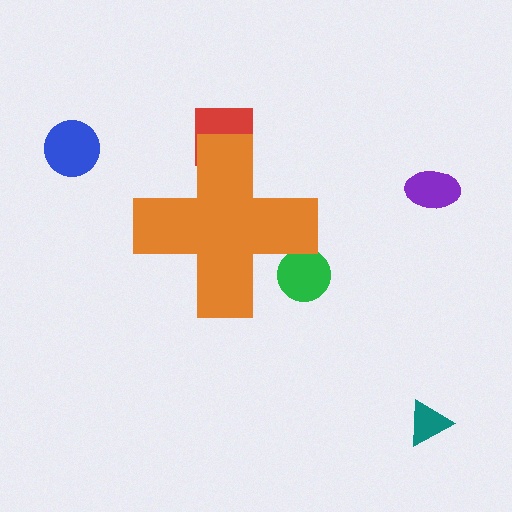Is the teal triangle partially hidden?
No, the teal triangle is fully visible.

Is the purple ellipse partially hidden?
No, the purple ellipse is fully visible.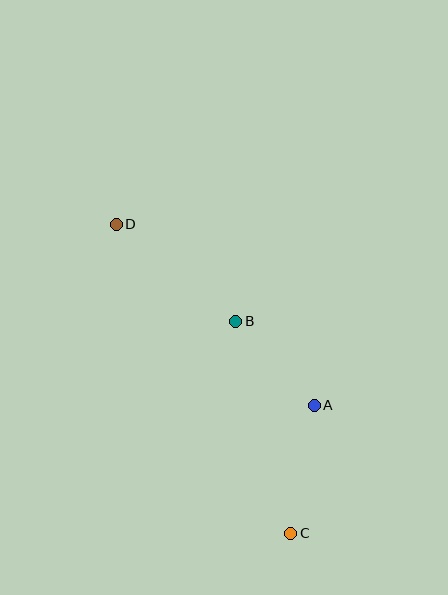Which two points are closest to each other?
Points A and B are closest to each other.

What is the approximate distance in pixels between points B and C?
The distance between B and C is approximately 219 pixels.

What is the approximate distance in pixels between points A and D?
The distance between A and D is approximately 269 pixels.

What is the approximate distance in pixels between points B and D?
The distance between B and D is approximately 154 pixels.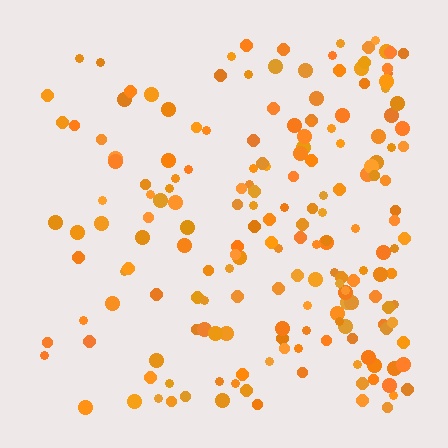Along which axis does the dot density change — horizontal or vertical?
Horizontal.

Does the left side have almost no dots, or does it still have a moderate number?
Still a moderate number, just noticeably fewer than the right.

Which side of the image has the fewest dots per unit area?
The left.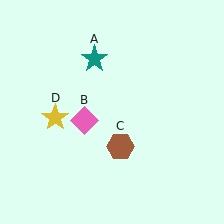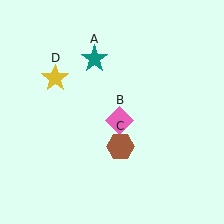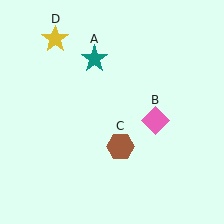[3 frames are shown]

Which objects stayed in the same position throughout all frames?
Teal star (object A) and brown hexagon (object C) remained stationary.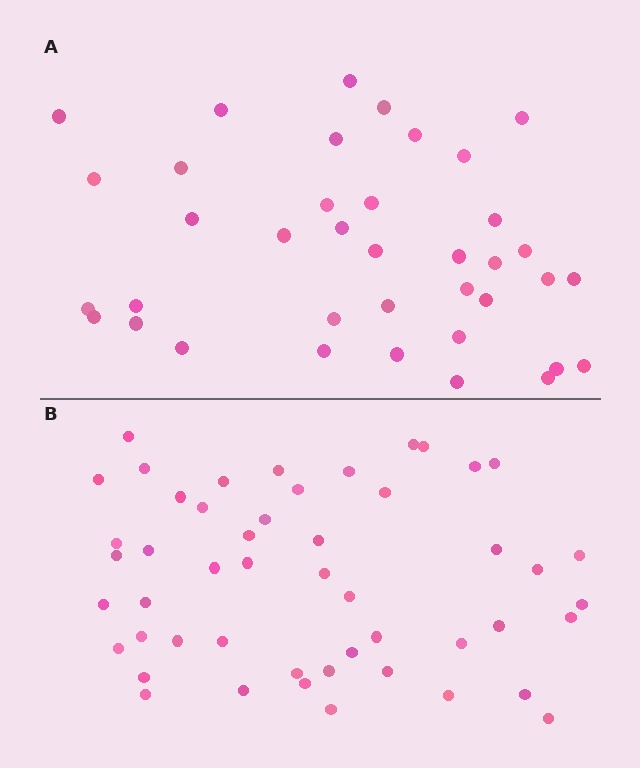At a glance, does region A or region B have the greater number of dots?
Region B (the bottom region) has more dots.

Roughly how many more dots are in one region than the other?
Region B has roughly 12 or so more dots than region A.